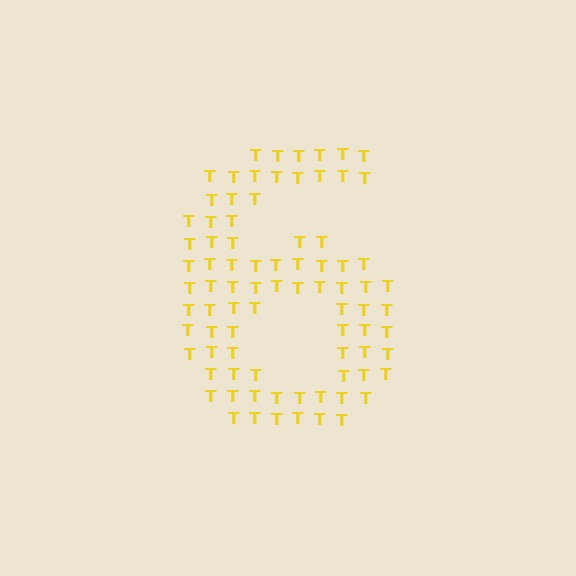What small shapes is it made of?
It is made of small letter T's.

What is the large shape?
The large shape is the digit 6.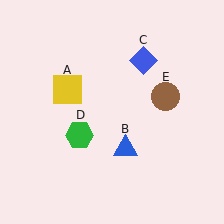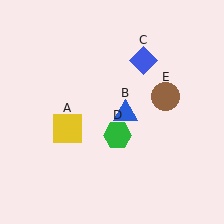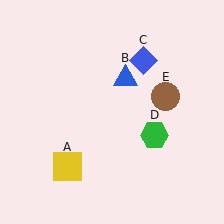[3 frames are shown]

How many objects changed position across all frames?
3 objects changed position: yellow square (object A), blue triangle (object B), green hexagon (object D).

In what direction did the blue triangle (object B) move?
The blue triangle (object B) moved up.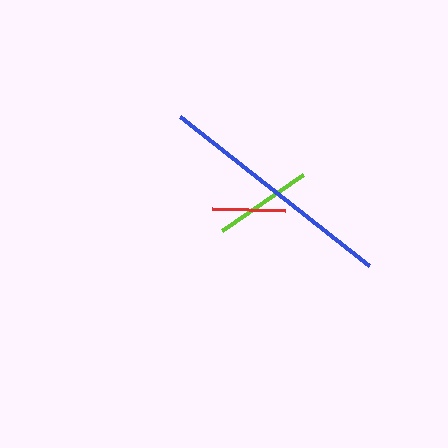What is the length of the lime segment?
The lime segment is approximately 98 pixels long.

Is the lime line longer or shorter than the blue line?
The blue line is longer than the lime line.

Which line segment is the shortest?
The red line is the shortest at approximately 73 pixels.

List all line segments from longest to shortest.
From longest to shortest: blue, lime, red.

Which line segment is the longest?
The blue line is the longest at approximately 241 pixels.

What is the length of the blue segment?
The blue segment is approximately 241 pixels long.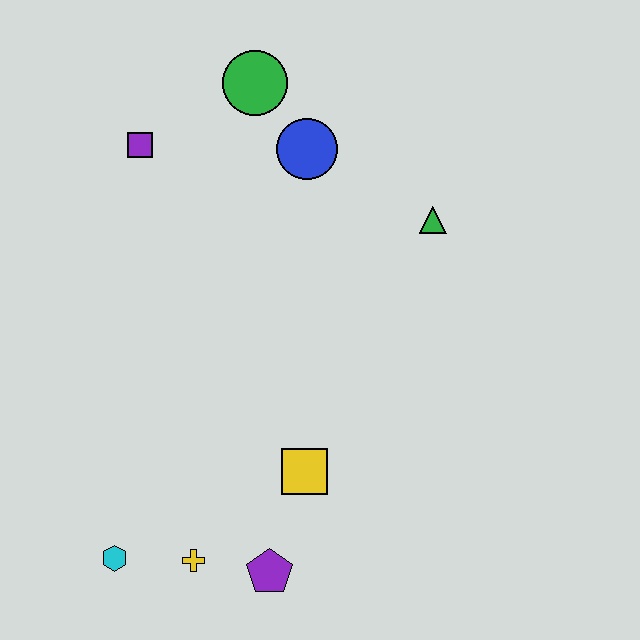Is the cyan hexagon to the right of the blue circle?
No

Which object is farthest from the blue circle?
The cyan hexagon is farthest from the blue circle.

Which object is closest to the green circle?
The blue circle is closest to the green circle.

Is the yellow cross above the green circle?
No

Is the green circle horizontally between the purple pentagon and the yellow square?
No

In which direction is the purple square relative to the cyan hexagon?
The purple square is above the cyan hexagon.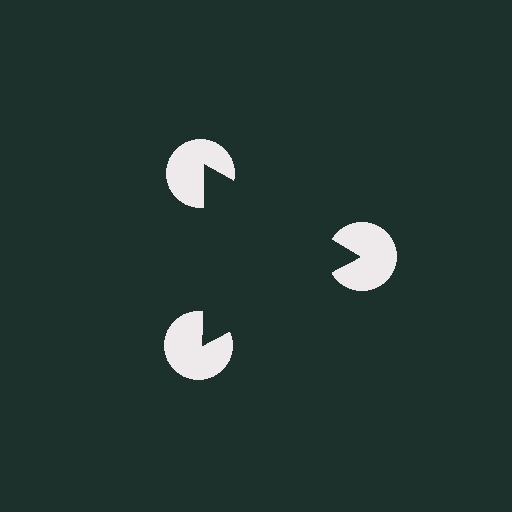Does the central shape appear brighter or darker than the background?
It typically appears slightly darker than the background, even though no actual brightness change is drawn.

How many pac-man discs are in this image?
There are 3 — one at each vertex of the illusory triangle.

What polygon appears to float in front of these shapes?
An illusory triangle — its edges are inferred from the aligned wedge cuts in the pac-man discs, not physically drawn.